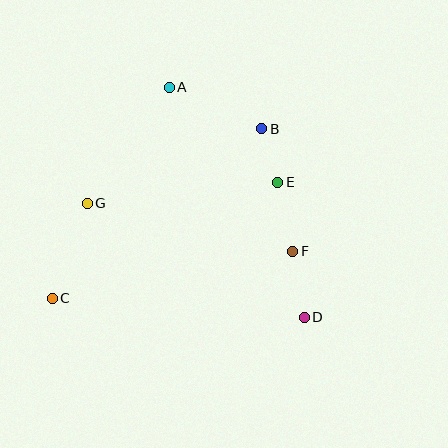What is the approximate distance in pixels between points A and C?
The distance between A and C is approximately 241 pixels.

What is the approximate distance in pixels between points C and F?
The distance between C and F is approximately 245 pixels.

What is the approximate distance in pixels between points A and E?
The distance between A and E is approximately 144 pixels.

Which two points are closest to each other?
Points B and E are closest to each other.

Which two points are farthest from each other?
Points B and C are farthest from each other.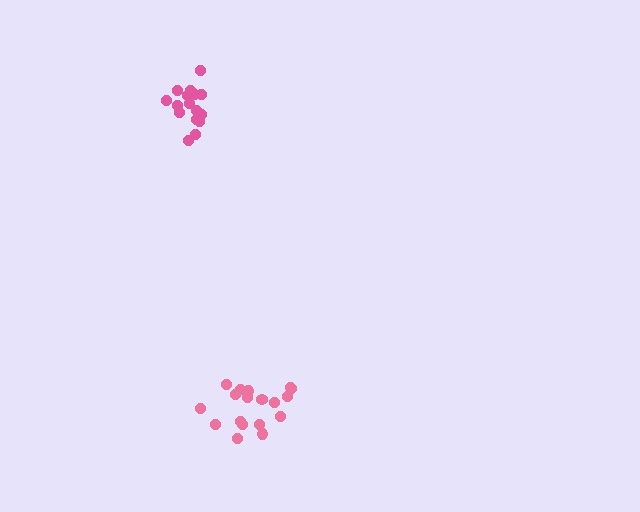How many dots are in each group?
Group 1: 17 dots, Group 2: 18 dots (35 total).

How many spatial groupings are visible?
There are 2 spatial groupings.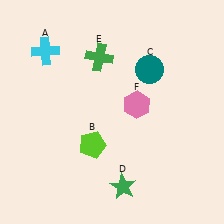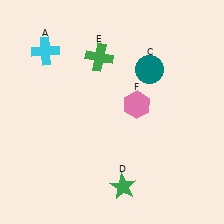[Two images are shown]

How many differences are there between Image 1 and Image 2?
There is 1 difference between the two images.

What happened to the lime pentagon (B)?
The lime pentagon (B) was removed in Image 2. It was in the bottom-left area of Image 1.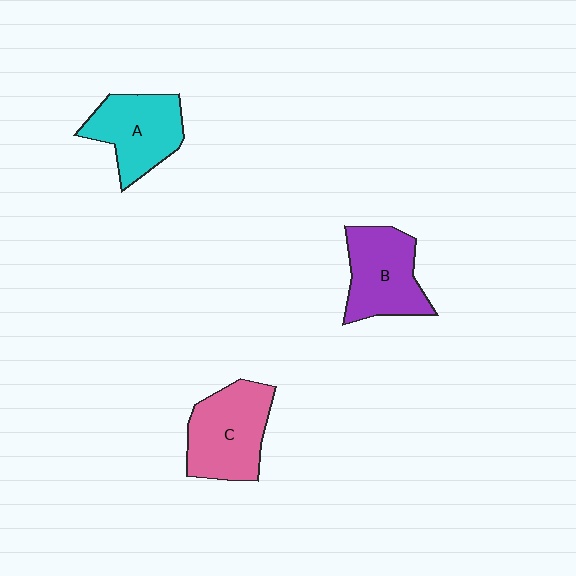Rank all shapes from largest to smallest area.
From largest to smallest: C (pink), B (purple), A (cyan).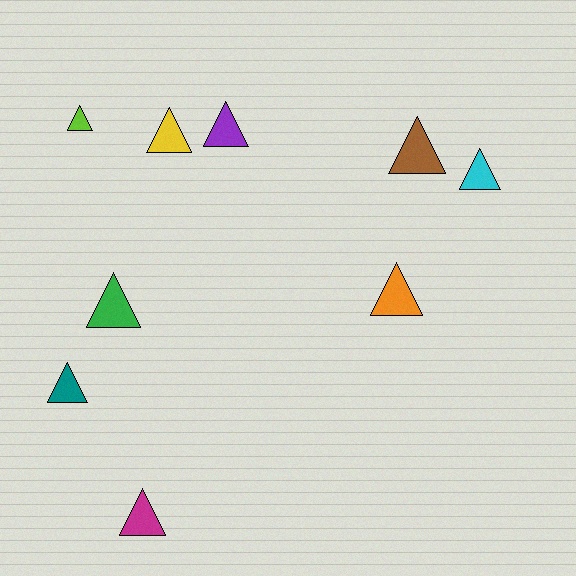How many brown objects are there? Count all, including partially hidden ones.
There is 1 brown object.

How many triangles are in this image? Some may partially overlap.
There are 9 triangles.